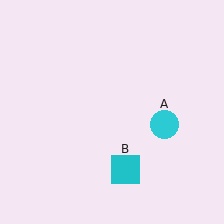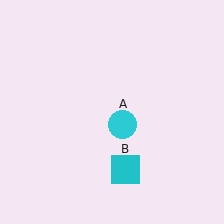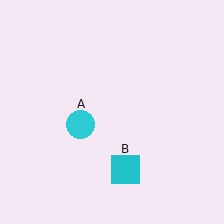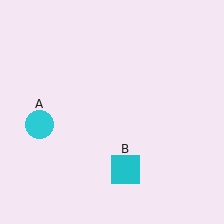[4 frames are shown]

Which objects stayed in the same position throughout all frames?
Cyan square (object B) remained stationary.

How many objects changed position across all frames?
1 object changed position: cyan circle (object A).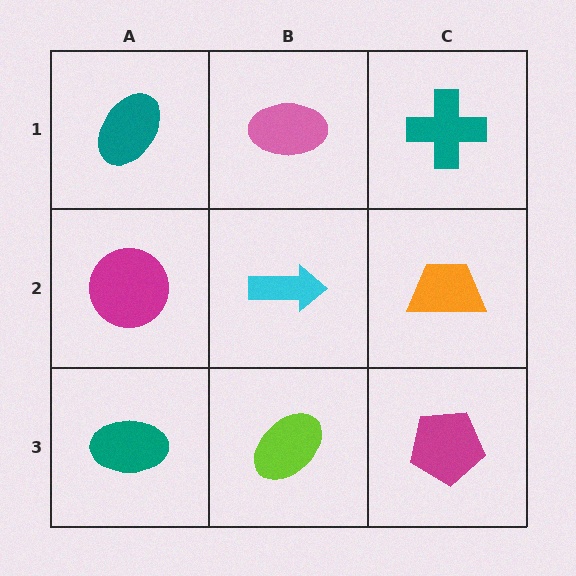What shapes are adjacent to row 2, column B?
A pink ellipse (row 1, column B), a lime ellipse (row 3, column B), a magenta circle (row 2, column A), an orange trapezoid (row 2, column C).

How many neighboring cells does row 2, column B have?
4.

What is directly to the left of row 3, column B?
A teal ellipse.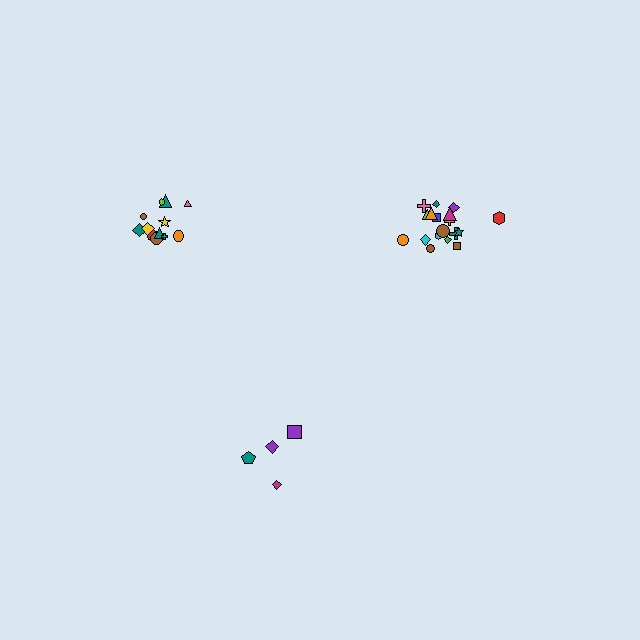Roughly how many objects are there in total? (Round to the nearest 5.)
Roughly 35 objects in total.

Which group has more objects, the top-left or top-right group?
The top-right group.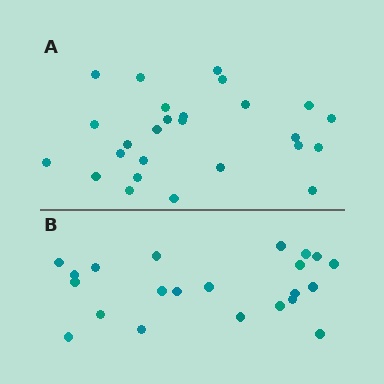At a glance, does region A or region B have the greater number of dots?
Region A (the top region) has more dots.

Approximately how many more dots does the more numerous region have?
Region A has about 4 more dots than region B.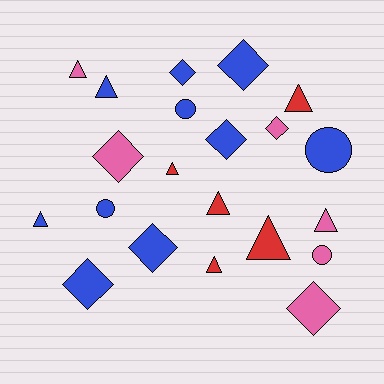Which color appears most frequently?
Blue, with 10 objects.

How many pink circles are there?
There is 1 pink circle.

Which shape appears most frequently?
Triangle, with 9 objects.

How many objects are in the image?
There are 21 objects.